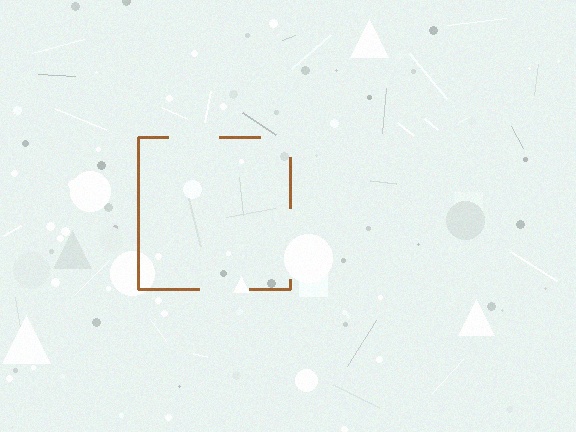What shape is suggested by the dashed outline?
The dashed outline suggests a square.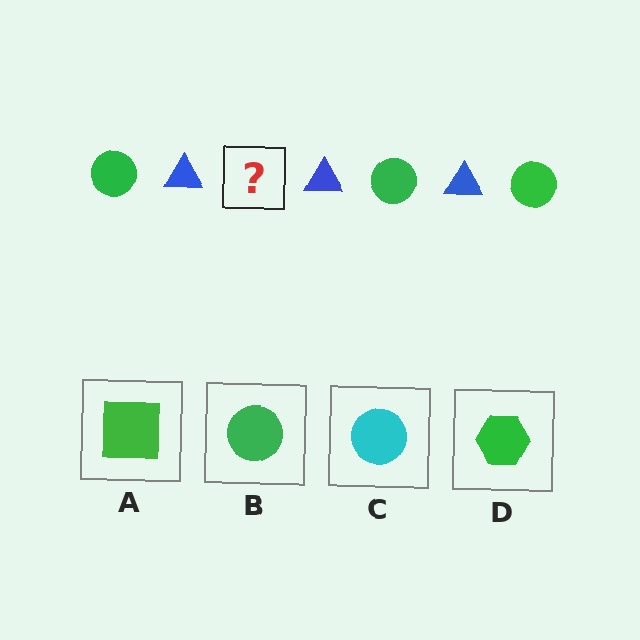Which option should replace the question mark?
Option B.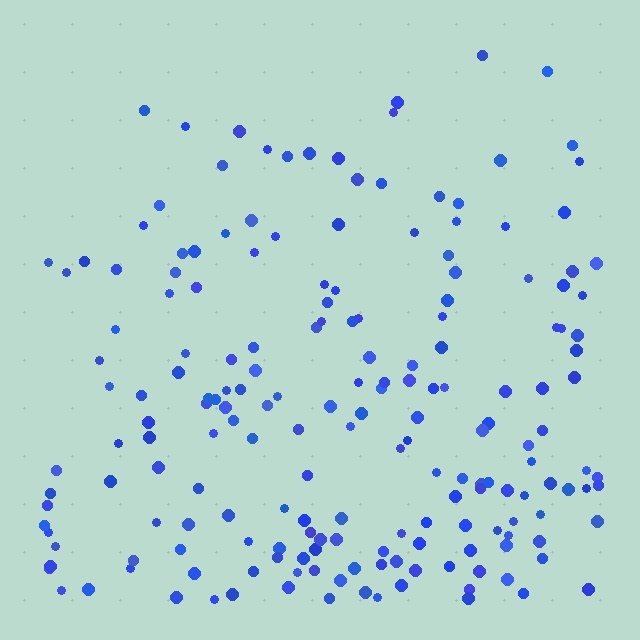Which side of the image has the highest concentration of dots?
The bottom.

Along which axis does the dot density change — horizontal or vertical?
Vertical.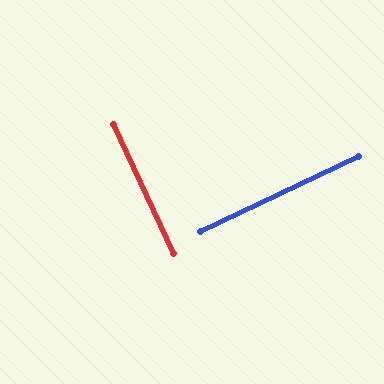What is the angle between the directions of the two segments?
Approximately 89 degrees.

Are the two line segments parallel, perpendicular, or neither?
Perpendicular — they meet at approximately 89°.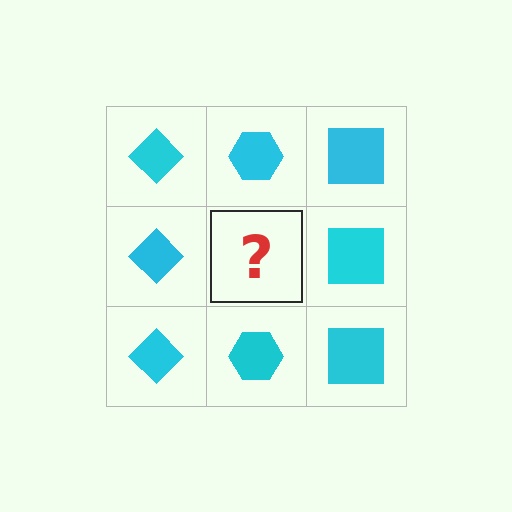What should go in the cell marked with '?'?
The missing cell should contain a cyan hexagon.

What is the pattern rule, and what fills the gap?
The rule is that each column has a consistent shape. The gap should be filled with a cyan hexagon.